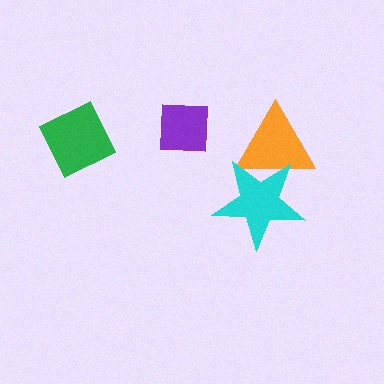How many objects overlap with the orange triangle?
1 object overlaps with the orange triangle.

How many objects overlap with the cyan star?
1 object overlaps with the cyan star.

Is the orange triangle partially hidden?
Yes, it is partially covered by another shape.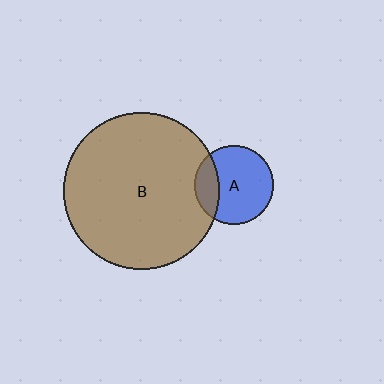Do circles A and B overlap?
Yes.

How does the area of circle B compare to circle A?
Approximately 3.9 times.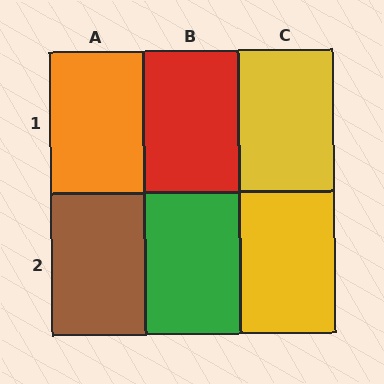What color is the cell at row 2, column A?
Brown.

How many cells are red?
1 cell is red.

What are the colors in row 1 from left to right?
Orange, red, yellow.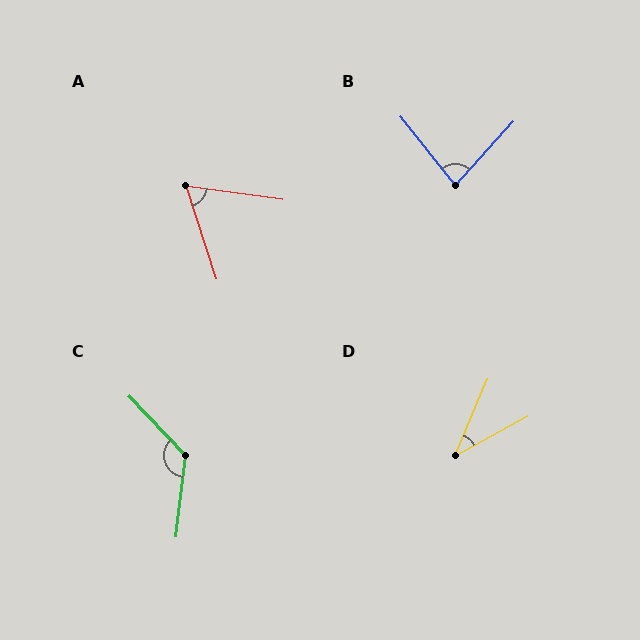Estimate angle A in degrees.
Approximately 64 degrees.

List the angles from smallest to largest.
D (39°), A (64°), B (81°), C (130°).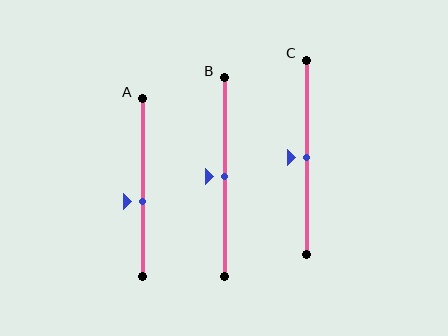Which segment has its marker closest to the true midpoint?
Segment B has its marker closest to the true midpoint.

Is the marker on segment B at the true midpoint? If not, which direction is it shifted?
Yes, the marker on segment B is at the true midpoint.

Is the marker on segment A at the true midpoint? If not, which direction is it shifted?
No, the marker on segment A is shifted downward by about 8% of the segment length.